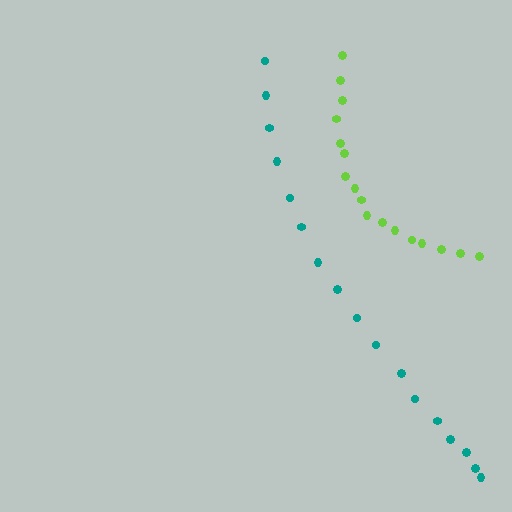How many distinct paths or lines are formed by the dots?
There are 2 distinct paths.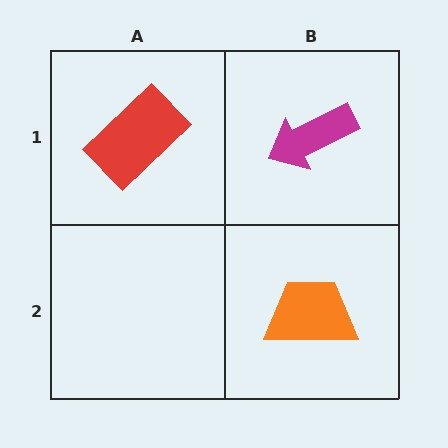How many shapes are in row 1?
2 shapes.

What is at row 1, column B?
A magenta arrow.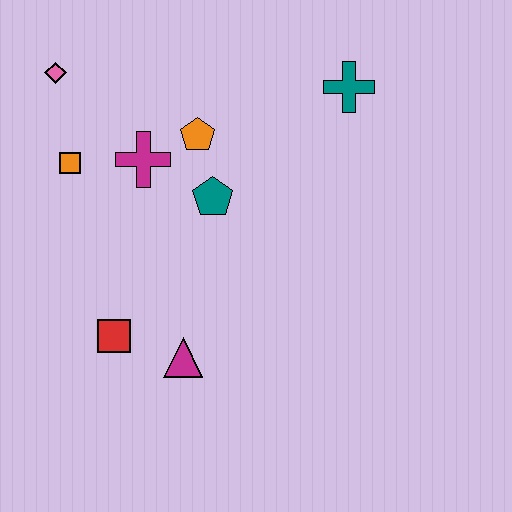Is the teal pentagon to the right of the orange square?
Yes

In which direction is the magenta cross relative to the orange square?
The magenta cross is to the right of the orange square.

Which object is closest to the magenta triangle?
The red square is closest to the magenta triangle.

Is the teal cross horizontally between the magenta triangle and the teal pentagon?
No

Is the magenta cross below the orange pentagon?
Yes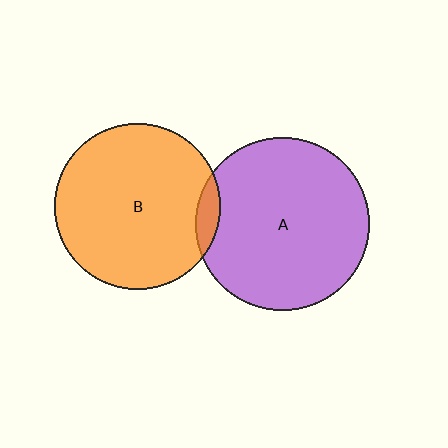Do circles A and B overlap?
Yes.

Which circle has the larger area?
Circle A (purple).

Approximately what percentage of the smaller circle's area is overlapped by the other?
Approximately 5%.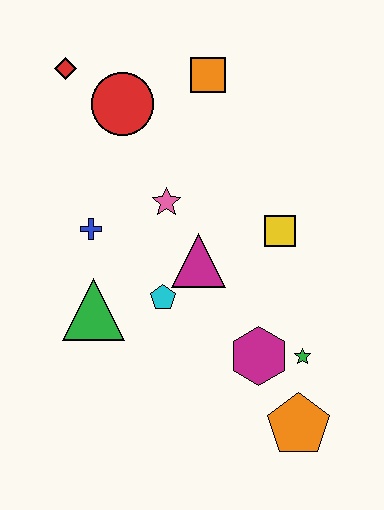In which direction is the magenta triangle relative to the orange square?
The magenta triangle is below the orange square.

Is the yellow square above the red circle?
No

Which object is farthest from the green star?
The red diamond is farthest from the green star.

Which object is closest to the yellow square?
The magenta triangle is closest to the yellow square.